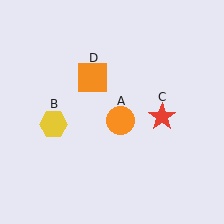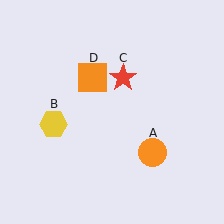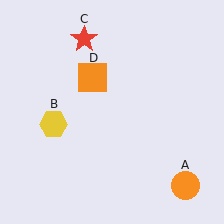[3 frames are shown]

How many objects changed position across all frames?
2 objects changed position: orange circle (object A), red star (object C).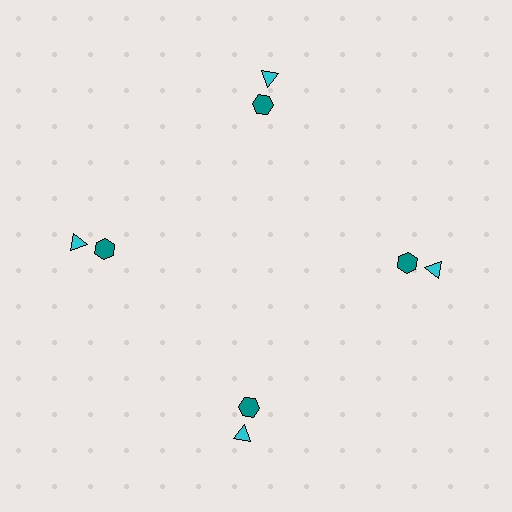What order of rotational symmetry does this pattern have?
This pattern has 4-fold rotational symmetry.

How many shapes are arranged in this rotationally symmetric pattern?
There are 8 shapes, arranged in 4 groups of 2.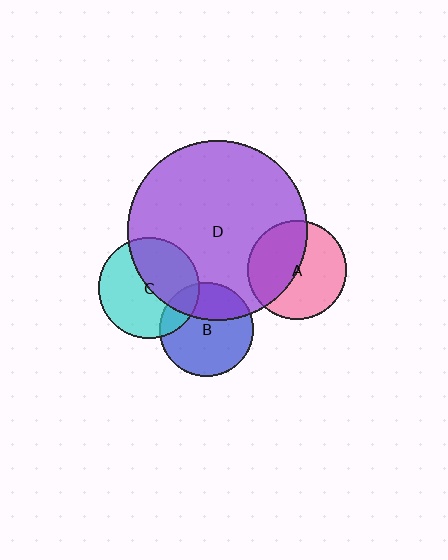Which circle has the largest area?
Circle D (purple).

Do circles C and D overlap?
Yes.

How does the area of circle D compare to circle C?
Approximately 3.2 times.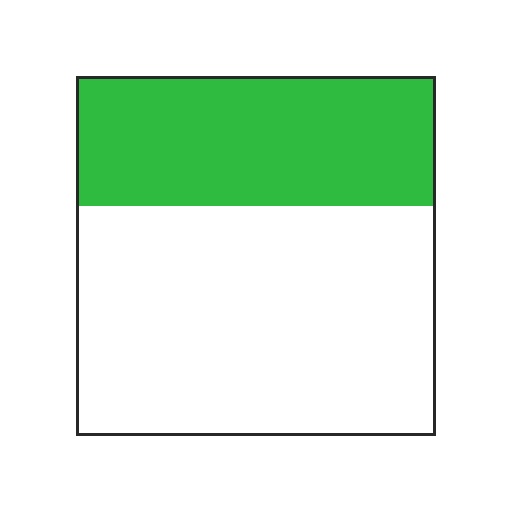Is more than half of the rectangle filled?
No.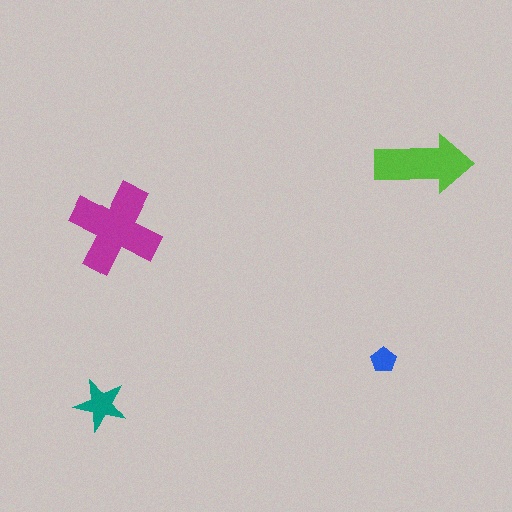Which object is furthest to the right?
The lime arrow is rightmost.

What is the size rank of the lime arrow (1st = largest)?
2nd.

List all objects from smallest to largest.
The blue pentagon, the teal star, the lime arrow, the magenta cross.